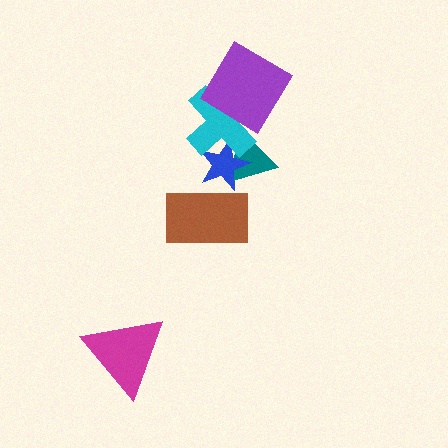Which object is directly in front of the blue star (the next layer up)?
The brown rectangle is directly in front of the blue star.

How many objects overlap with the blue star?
3 objects overlap with the blue star.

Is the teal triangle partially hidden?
Yes, it is partially covered by another shape.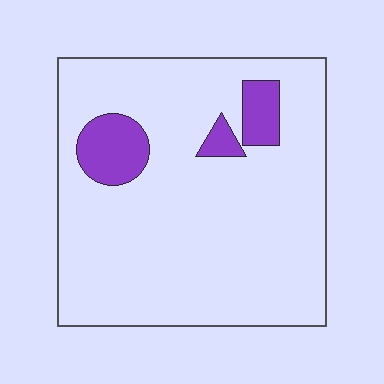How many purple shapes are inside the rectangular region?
3.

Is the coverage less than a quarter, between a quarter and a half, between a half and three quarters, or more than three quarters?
Less than a quarter.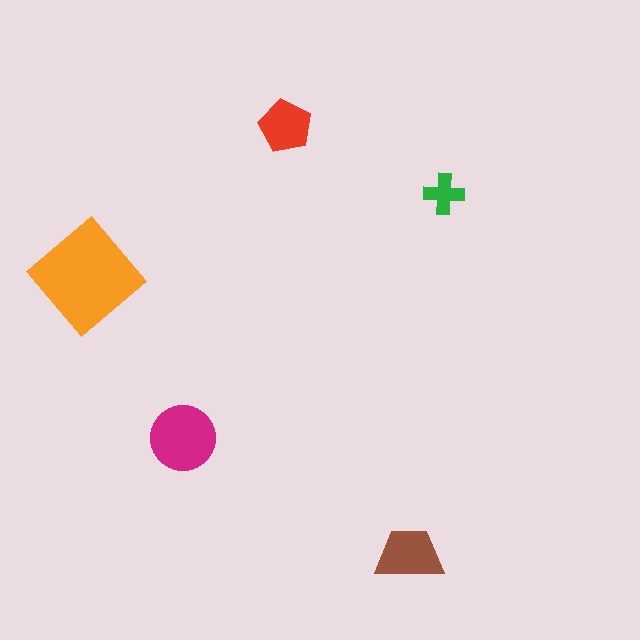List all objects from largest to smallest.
The orange diamond, the magenta circle, the brown trapezoid, the red pentagon, the green cross.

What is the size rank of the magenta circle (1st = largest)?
2nd.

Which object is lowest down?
The brown trapezoid is bottommost.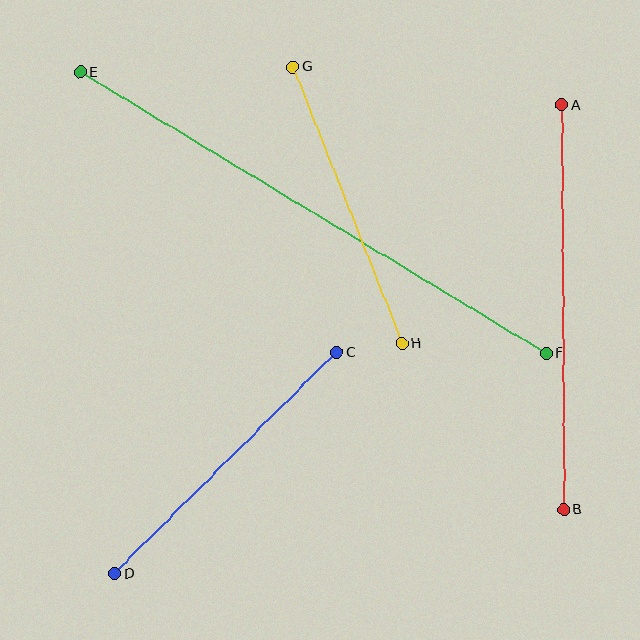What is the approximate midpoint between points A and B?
The midpoint is at approximately (563, 307) pixels.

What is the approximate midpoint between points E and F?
The midpoint is at approximately (313, 213) pixels.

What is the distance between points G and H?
The distance is approximately 297 pixels.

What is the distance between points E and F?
The distance is approximately 544 pixels.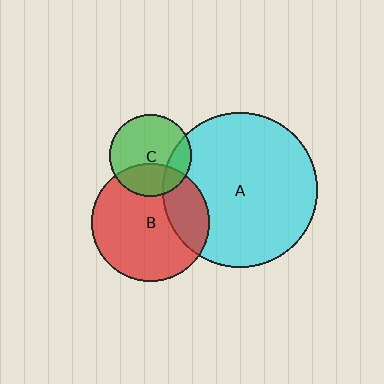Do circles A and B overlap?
Yes.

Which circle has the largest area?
Circle A (cyan).